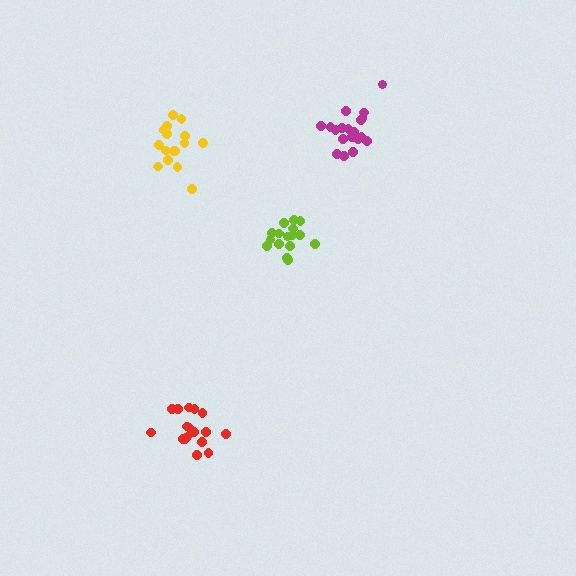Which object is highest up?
The magenta cluster is topmost.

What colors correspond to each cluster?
The clusters are colored: magenta, lime, yellow, red.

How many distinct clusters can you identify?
There are 4 distinct clusters.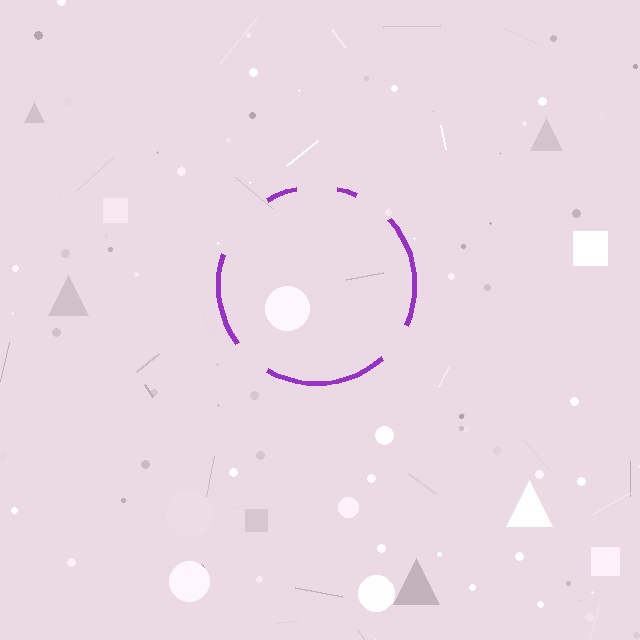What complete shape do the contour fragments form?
The contour fragments form a circle.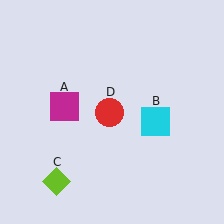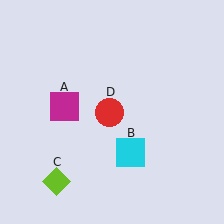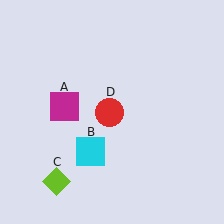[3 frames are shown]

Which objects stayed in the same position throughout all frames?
Magenta square (object A) and lime diamond (object C) and red circle (object D) remained stationary.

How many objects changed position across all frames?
1 object changed position: cyan square (object B).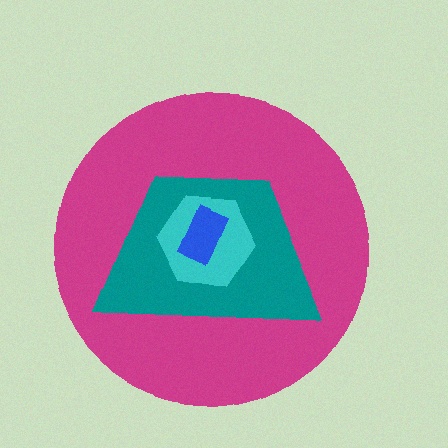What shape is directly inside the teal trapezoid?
The cyan hexagon.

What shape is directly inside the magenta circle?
The teal trapezoid.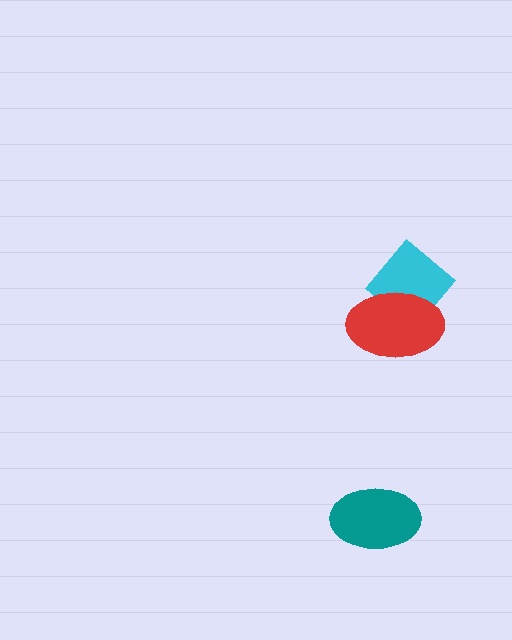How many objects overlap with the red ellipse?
1 object overlaps with the red ellipse.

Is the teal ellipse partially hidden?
No, no other shape covers it.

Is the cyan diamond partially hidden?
Yes, it is partially covered by another shape.